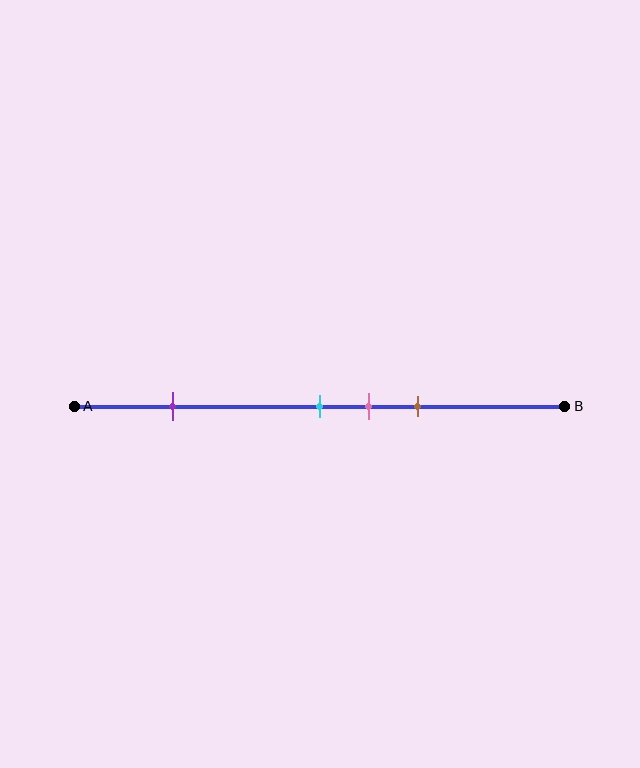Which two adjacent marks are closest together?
The cyan and pink marks are the closest adjacent pair.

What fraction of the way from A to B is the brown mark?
The brown mark is approximately 70% (0.7) of the way from A to B.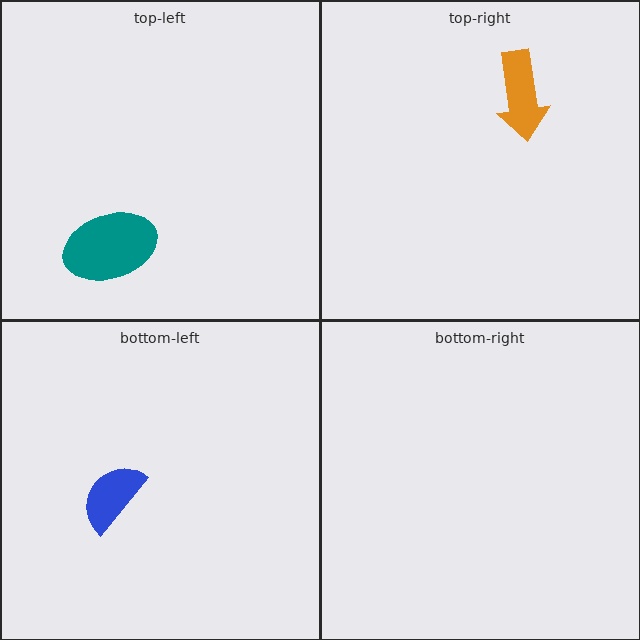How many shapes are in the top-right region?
1.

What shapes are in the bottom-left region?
The blue semicircle.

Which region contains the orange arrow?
The top-right region.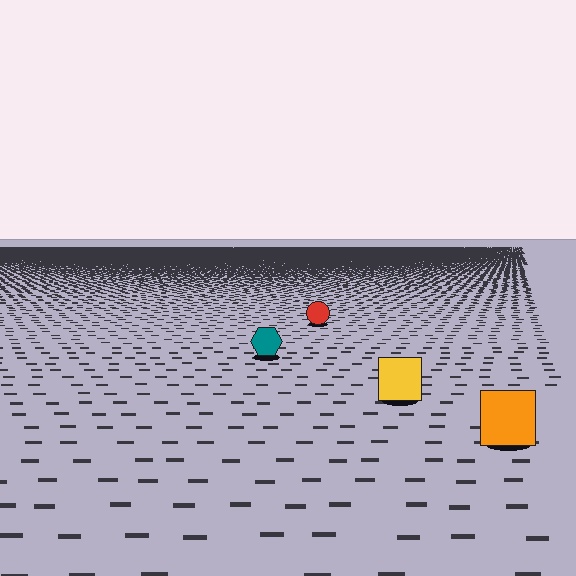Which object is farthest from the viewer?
The red circle is farthest from the viewer. It appears smaller and the ground texture around it is denser.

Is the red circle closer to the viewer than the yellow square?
No. The yellow square is closer — you can tell from the texture gradient: the ground texture is coarser near it.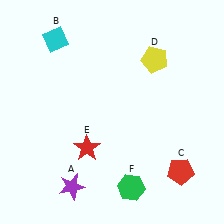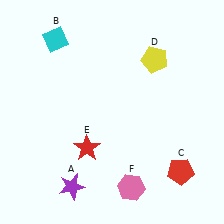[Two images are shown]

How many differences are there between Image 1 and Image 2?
There is 1 difference between the two images.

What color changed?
The hexagon (F) changed from green in Image 1 to pink in Image 2.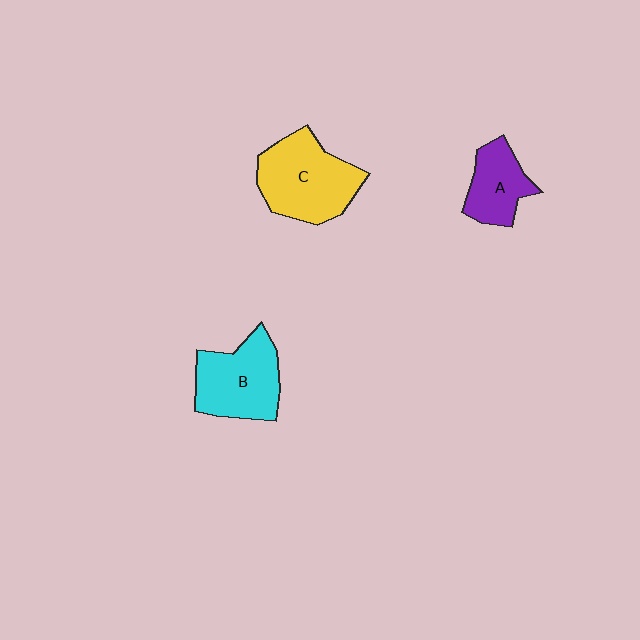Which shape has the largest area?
Shape C (yellow).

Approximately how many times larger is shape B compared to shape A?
Approximately 1.5 times.